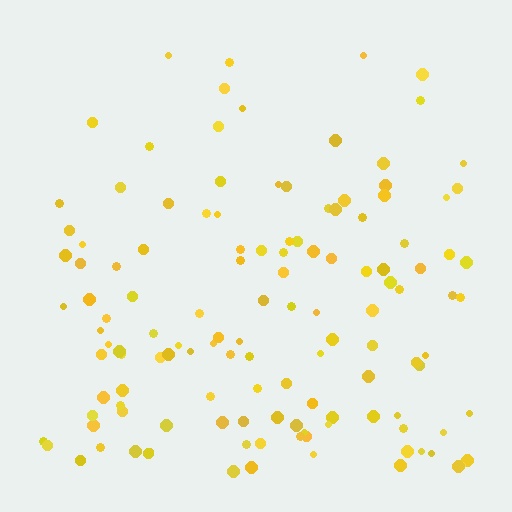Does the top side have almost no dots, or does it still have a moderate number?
Still a moderate number, just noticeably fewer than the bottom.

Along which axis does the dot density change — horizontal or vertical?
Vertical.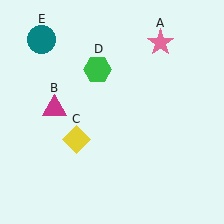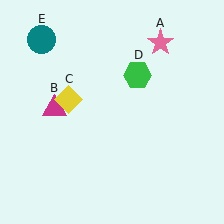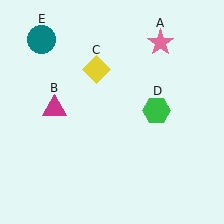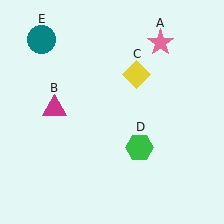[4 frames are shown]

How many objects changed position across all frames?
2 objects changed position: yellow diamond (object C), green hexagon (object D).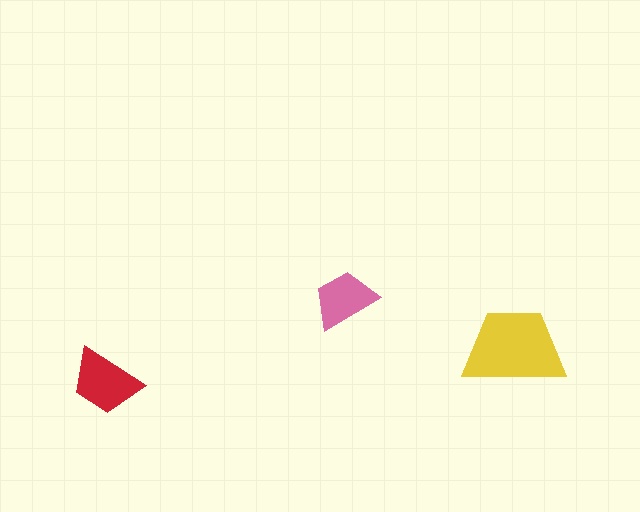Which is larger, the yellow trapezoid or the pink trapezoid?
The yellow one.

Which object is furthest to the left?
The red trapezoid is leftmost.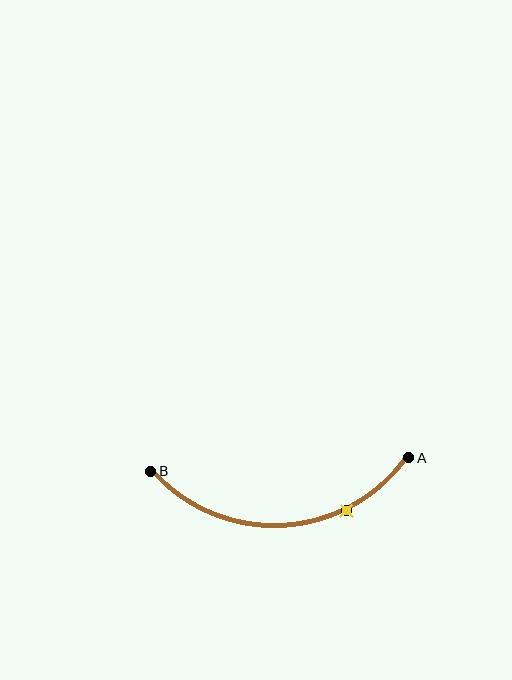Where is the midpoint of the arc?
The arc midpoint is the point on the curve farthest from the straight line joining A and B. It sits below that line.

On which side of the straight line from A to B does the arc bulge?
The arc bulges below the straight line connecting A and B.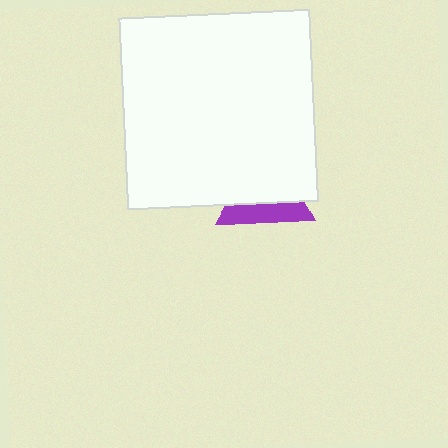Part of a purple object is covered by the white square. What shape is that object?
It is a triangle.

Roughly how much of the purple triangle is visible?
A small part of it is visible (roughly 40%).